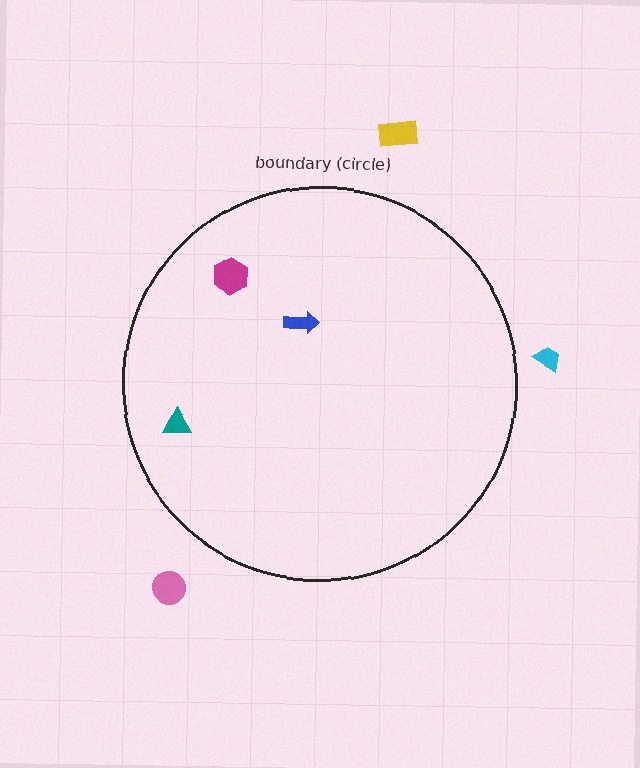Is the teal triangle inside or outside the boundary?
Inside.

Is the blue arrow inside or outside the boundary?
Inside.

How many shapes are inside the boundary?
3 inside, 3 outside.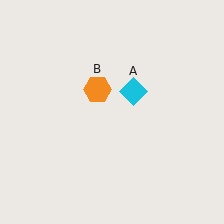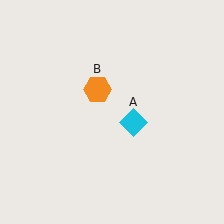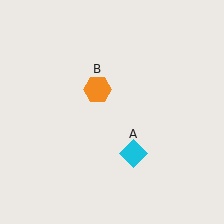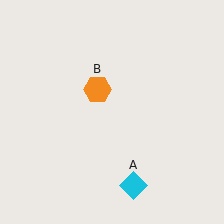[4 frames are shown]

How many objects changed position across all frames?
1 object changed position: cyan diamond (object A).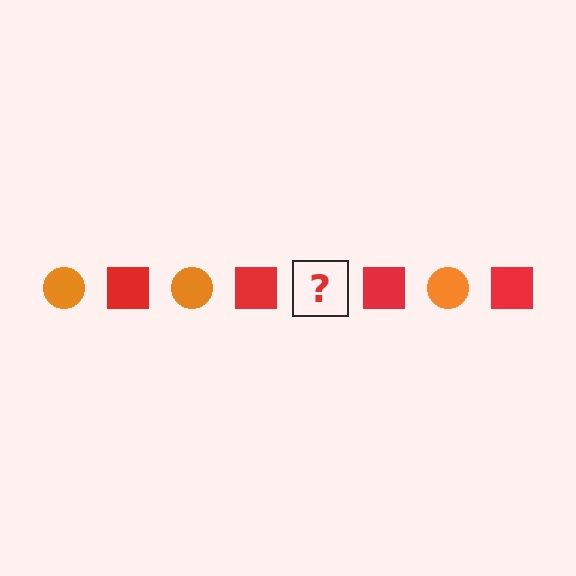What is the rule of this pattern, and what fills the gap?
The rule is that the pattern alternates between orange circle and red square. The gap should be filled with an orange circle.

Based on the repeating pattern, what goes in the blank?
The blank should be an orange circle.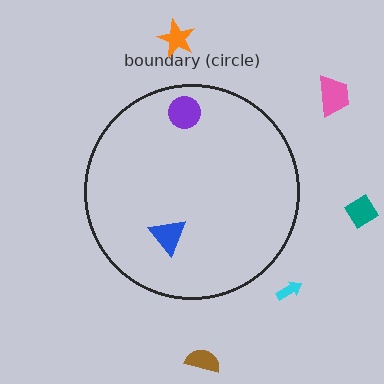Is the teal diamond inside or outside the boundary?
Outside.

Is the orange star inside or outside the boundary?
Outside.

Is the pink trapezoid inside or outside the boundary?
Outside.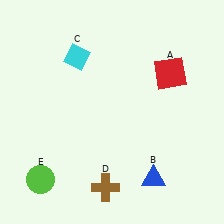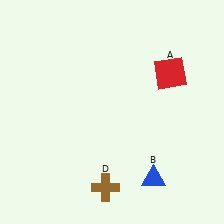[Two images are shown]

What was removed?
The cyan diamond (C), the lime circle (E) were removed in Image 2.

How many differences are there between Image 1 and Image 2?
There are 2 differences between the two images.